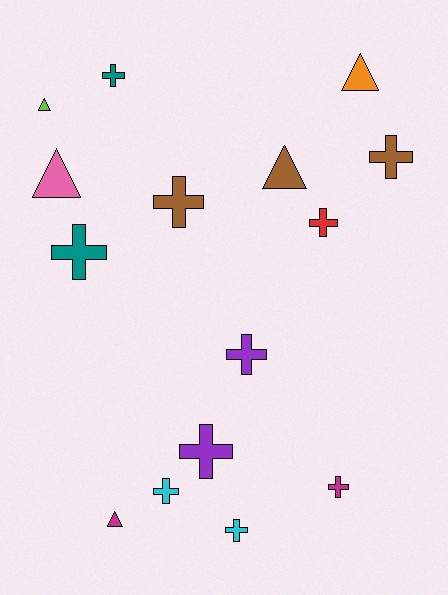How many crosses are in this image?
There are 10 crosses.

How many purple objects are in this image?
There are 2 purple objects.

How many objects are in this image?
There are 15 objects.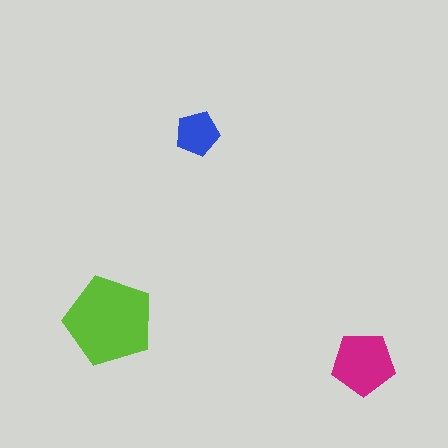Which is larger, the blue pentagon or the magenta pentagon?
The magenta one.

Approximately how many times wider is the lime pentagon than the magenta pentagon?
About 1.5 times wider.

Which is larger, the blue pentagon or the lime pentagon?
The lime one.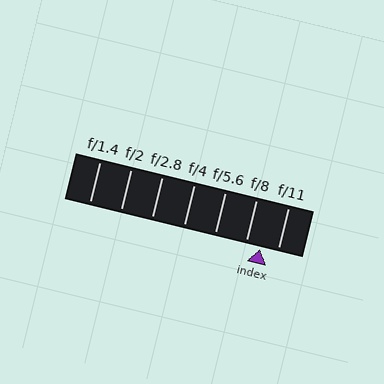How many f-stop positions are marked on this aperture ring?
There are 7 f-stop positions marked.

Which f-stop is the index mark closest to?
The index mark is closest to f/8.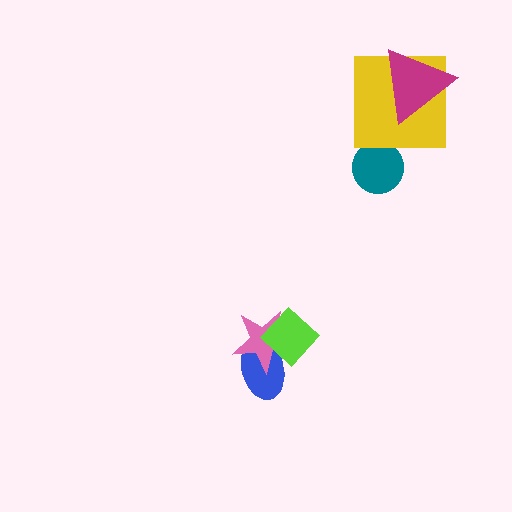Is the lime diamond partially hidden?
No, no other shape covers it.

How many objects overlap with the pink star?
2 objects overlap with the pink star.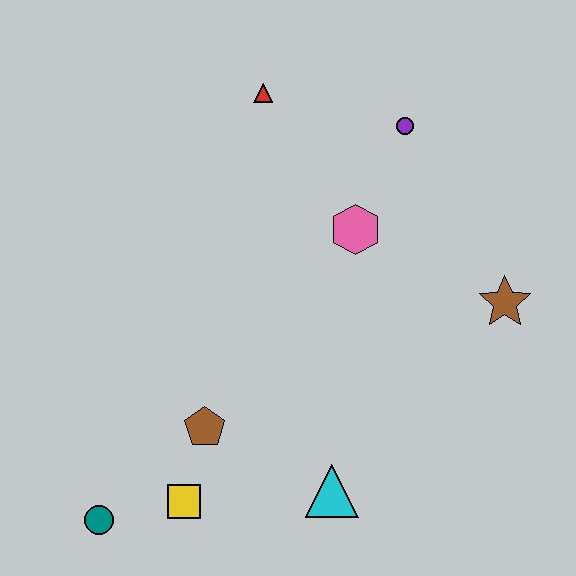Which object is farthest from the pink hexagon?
The teal circle is farthest from the pink hexagon.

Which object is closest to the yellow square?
The brown pentagon is closest to the yellow square.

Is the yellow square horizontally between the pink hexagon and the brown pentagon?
No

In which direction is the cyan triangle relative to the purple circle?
The cyan triangle is below the purple circle.